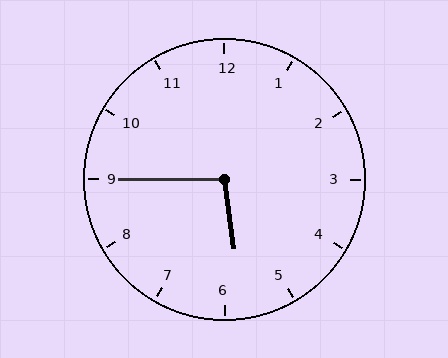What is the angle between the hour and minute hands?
Approximately 98 degrees.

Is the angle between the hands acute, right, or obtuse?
It is obtuse.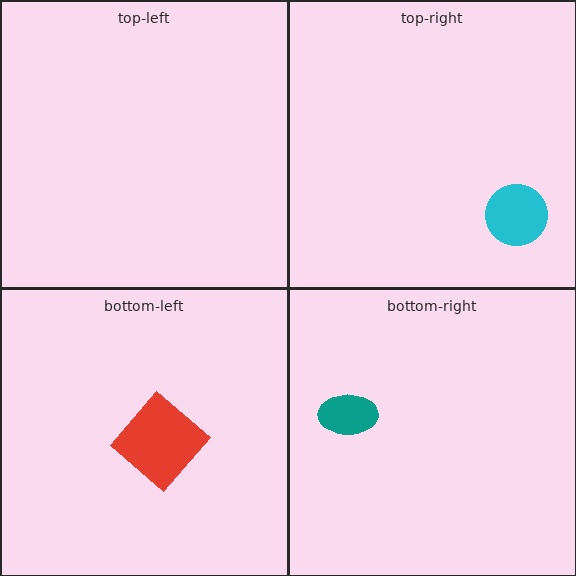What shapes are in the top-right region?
The cyan circle.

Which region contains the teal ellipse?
The bottom-right region.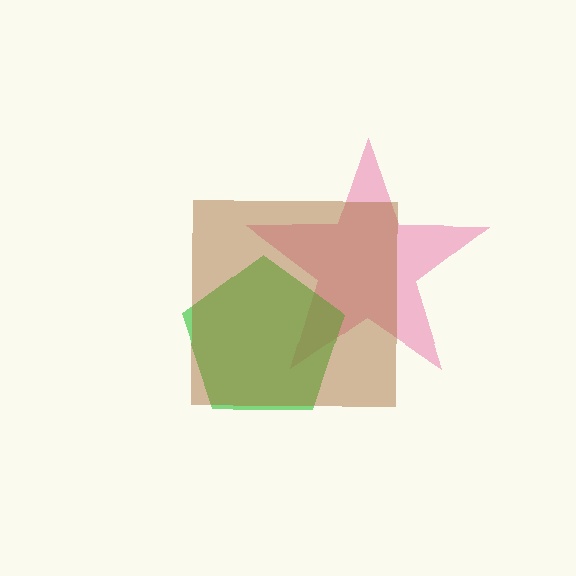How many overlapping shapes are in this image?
There are 3 overlapping shapes in the image.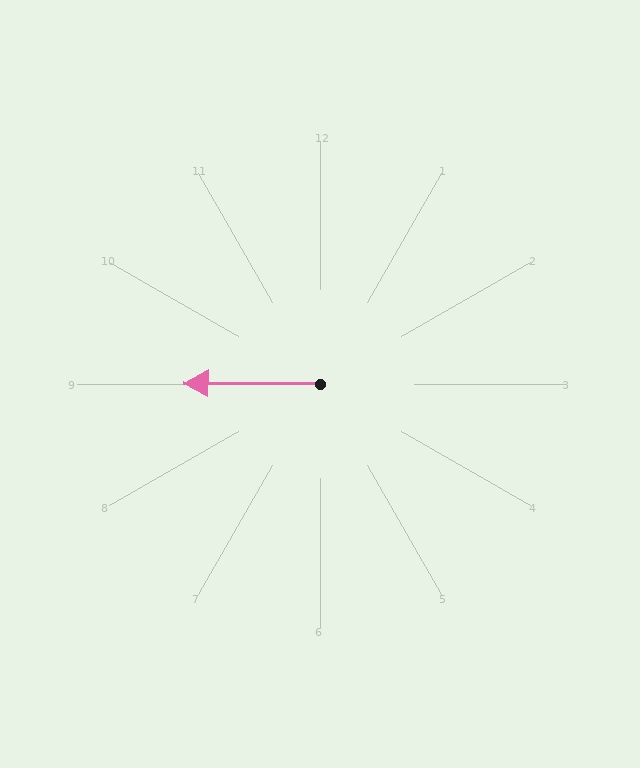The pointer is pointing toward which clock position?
Roughly 9 o'clock.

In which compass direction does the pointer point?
West.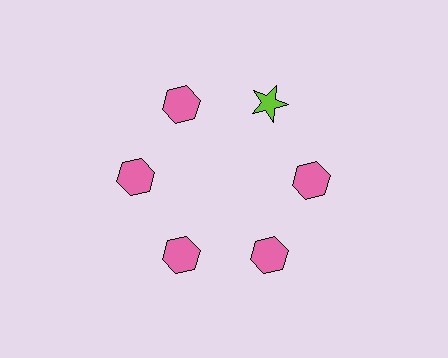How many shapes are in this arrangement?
There are 6 shapes arranged in a ring pattern.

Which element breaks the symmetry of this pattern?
The lime star at roughly the 1 o'clock position breaks the symmetry. All other shapes are pink hexagons.